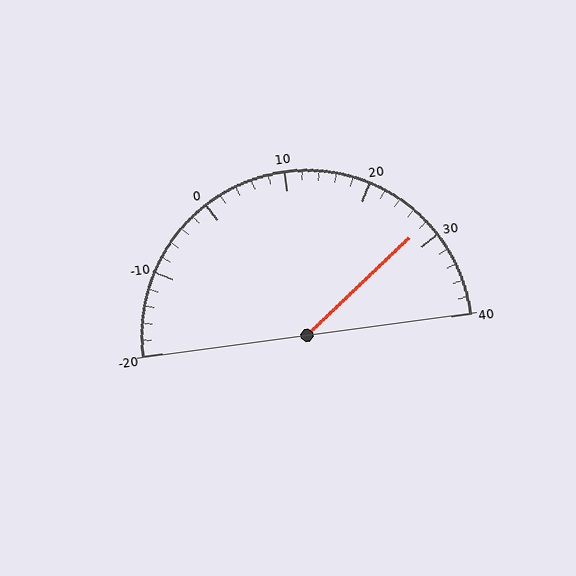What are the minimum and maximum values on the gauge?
The gauge ranges from -20 to 40.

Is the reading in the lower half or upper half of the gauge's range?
The reading is in the upper half of the range (-20 to 40).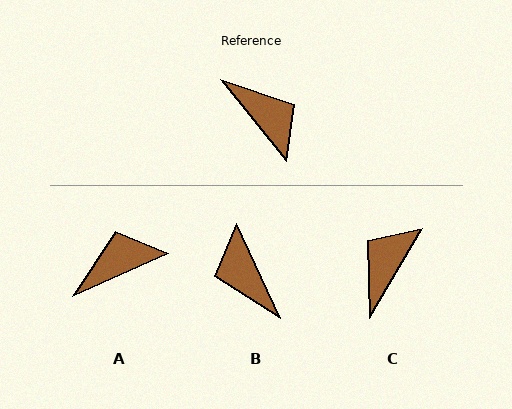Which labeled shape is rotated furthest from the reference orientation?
B, about 166 degrees away.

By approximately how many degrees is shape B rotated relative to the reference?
Approximately 166 degrees counter-clockwise.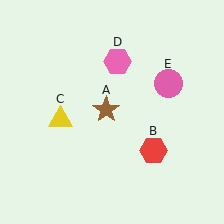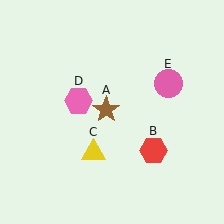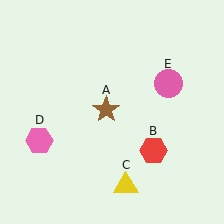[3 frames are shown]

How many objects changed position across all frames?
2 objects changed position: yellow triangle (object C), pink hexagon (object D).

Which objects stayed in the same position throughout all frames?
Brown star (object A) and red hexagon (object B) and pink circle (object E) remained stationary.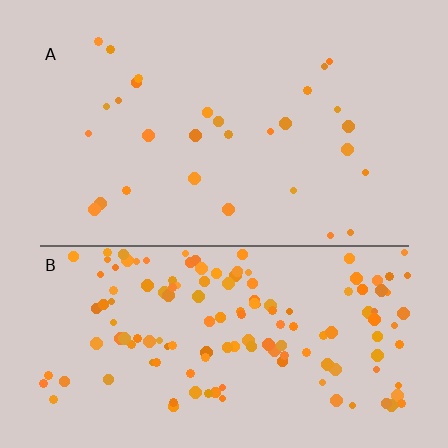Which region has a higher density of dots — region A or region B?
B (the bottom).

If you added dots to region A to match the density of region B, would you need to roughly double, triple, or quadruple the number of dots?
Approximately quadruple.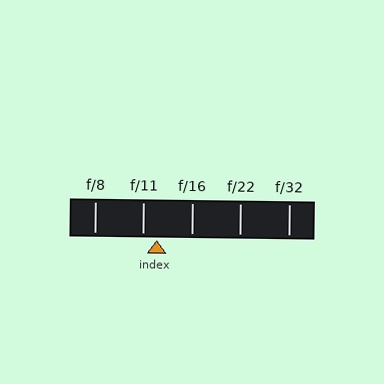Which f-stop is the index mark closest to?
The index mark is closest to f/11.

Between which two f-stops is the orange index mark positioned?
The index mark is between f/11 and f/16.